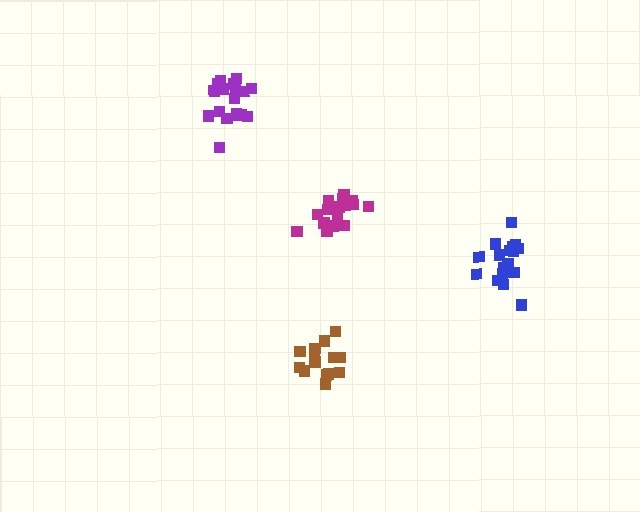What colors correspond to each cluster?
The clusters are colored: brown, magenta, blue, purple.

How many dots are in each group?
Group 1: 14 dots, Group 2: 17 dots, Group 3: 17 dots, Group 4: 18 dots (66 total).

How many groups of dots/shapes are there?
There are 4 groups.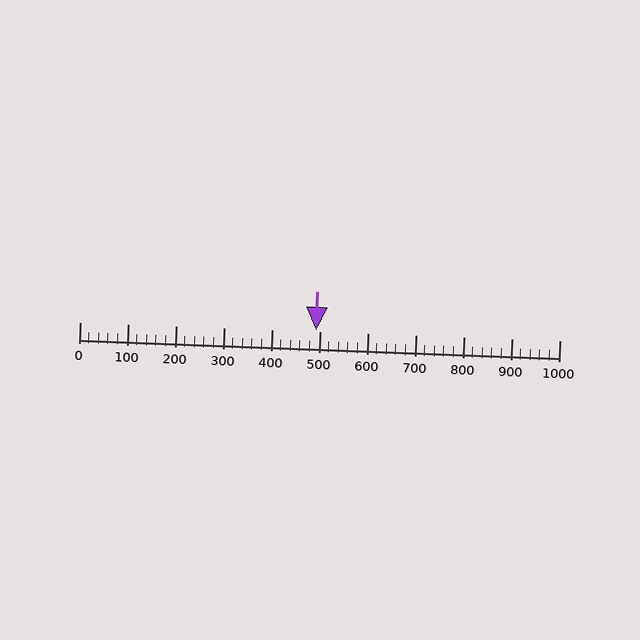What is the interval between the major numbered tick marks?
The major tick marks are spaced 100 units apart.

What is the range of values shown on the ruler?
The ruler shows values from 0 to 1000.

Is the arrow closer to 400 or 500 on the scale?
The arrow is closer to 500.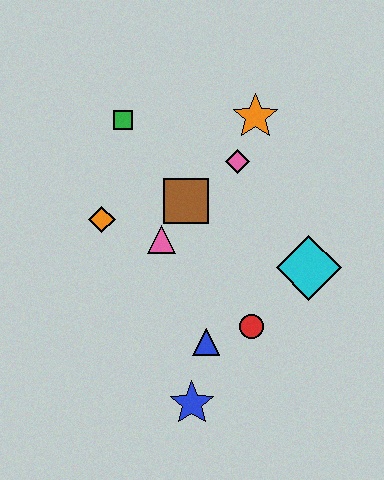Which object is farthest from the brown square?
The blue star is farthest from the brown square.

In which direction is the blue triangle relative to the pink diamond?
The blue triangle is below the pink diamond.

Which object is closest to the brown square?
The pink triangle is closest to the brown square.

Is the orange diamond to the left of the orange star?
Yes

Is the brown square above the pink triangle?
Yes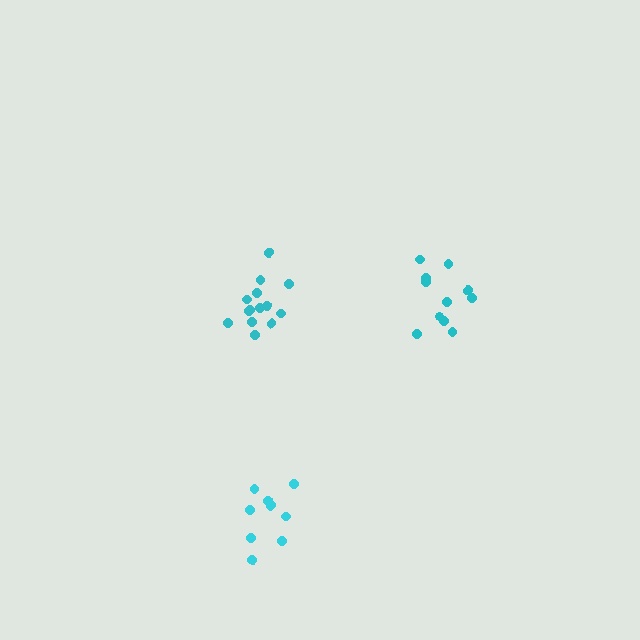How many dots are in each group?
Group 1: 11 dots, Group 2: 14 dots, Group 3: 9 dots (34 total).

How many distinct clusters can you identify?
There are 3 distinct clusters.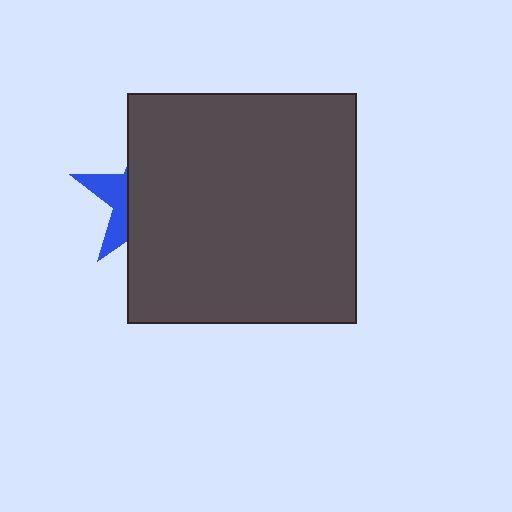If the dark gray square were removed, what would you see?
You would see the complete blue star.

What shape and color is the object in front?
The object in front is a dark gray square.